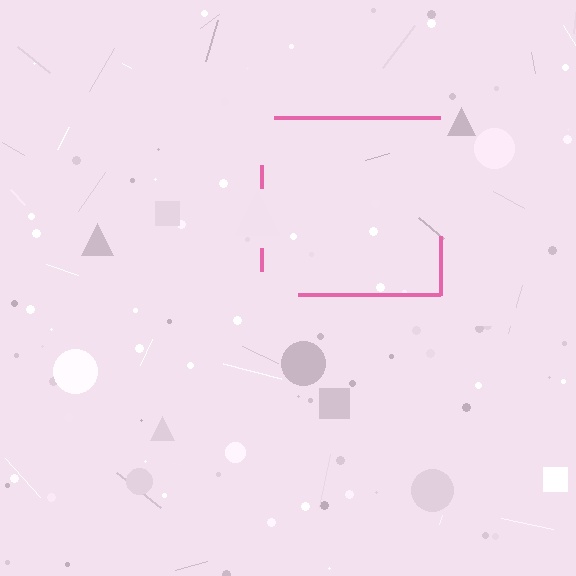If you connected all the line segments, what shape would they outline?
They would outline a square.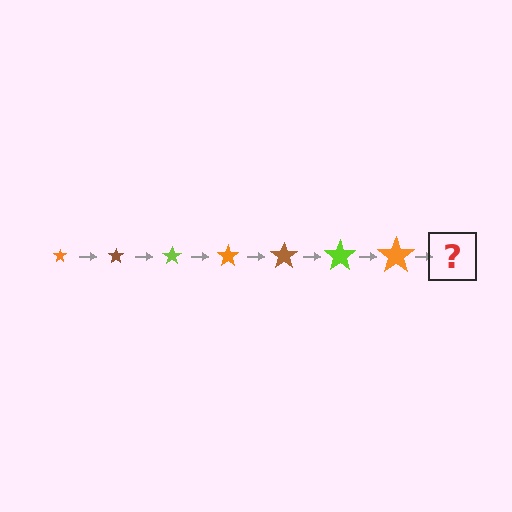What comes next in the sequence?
The next element should be a brown star, larger than the previous one.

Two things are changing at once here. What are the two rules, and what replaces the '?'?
The two rules are that the star grows larger each step and the color cycles through orange, brown, and lime. The '?' should be a brown star, larger than the previous one.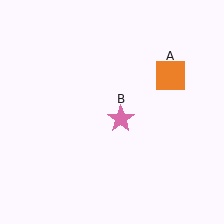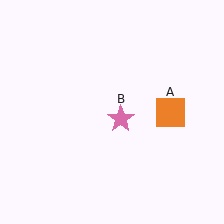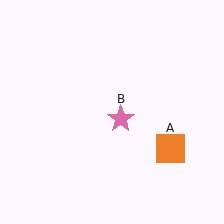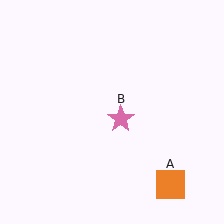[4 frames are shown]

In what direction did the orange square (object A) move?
The orange square (object A) moved down.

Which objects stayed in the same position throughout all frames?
Pink star (object B) remained stationary.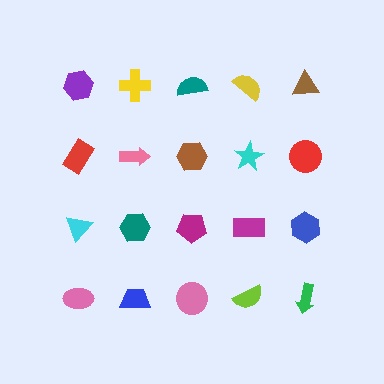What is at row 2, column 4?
A cyan star.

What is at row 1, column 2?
A yellow cross.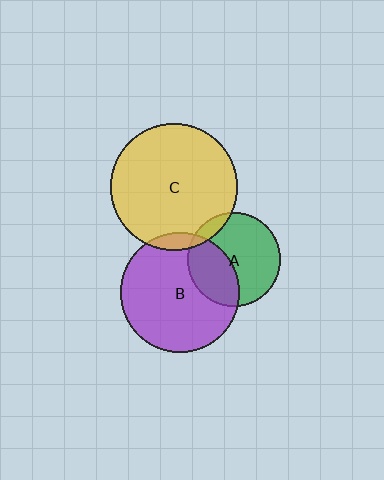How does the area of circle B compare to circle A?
Approximately 1.6 times.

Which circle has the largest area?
Circle C (yellow).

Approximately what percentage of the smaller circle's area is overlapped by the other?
Approximately 10%.